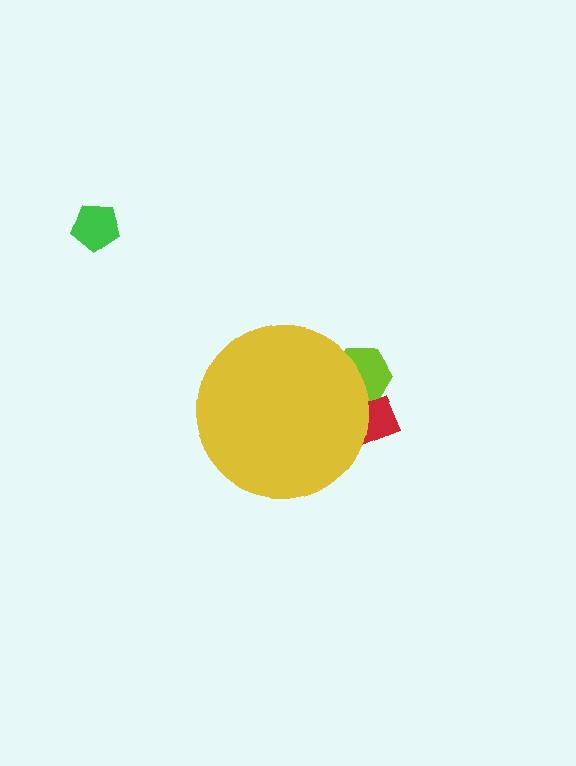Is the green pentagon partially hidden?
No, the green pentagon is fully visible.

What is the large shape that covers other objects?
A yellow circle.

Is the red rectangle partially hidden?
Yes, the red rectangle is partially hidden behind the yellow circle.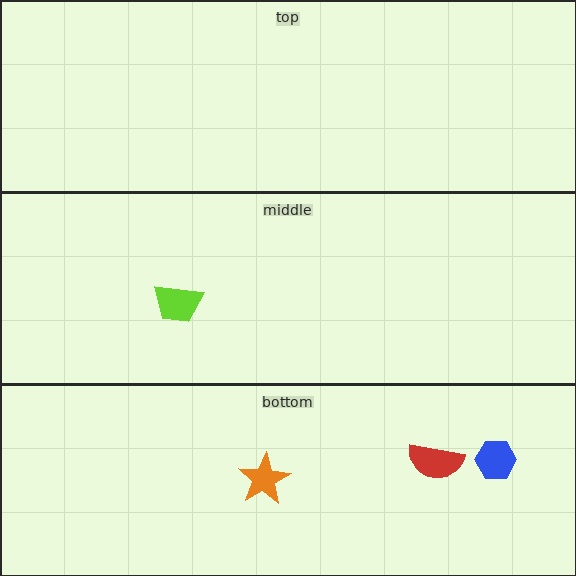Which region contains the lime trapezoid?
The middle region.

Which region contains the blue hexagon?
The bottom region.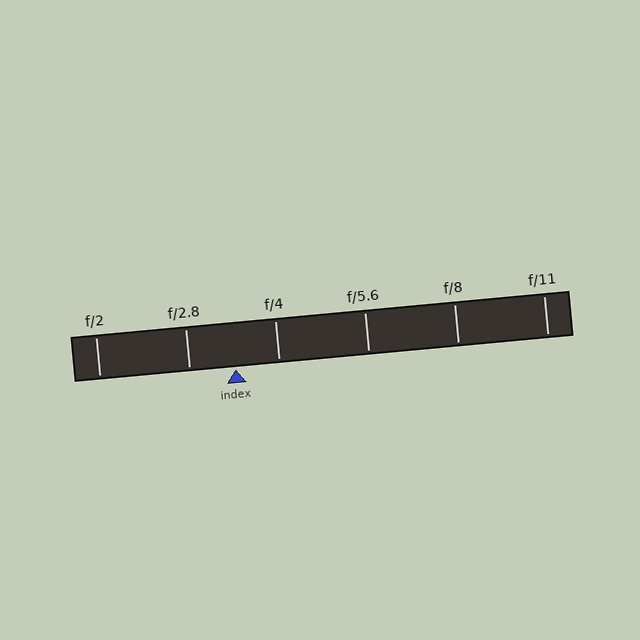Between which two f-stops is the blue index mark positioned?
The index mark is between f/2.8 and f/4.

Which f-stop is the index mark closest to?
The index mark is closest to f/4.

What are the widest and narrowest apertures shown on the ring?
The widest aperture shown is f/2 and the narrowest is f/11.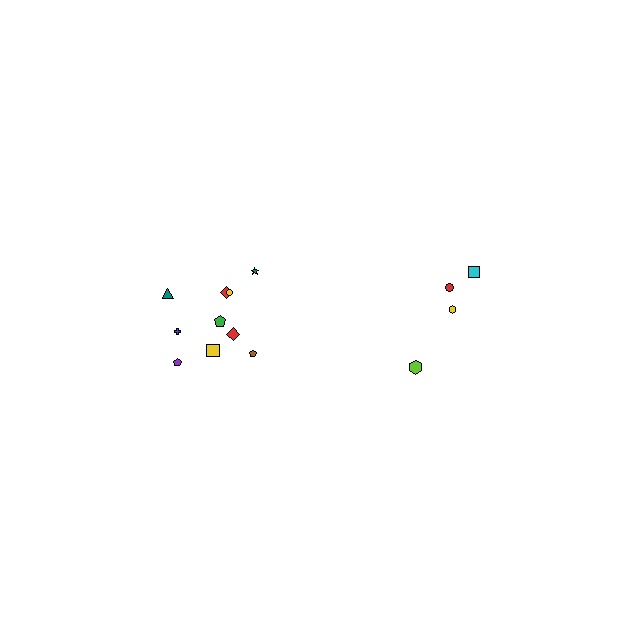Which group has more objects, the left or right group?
The left group.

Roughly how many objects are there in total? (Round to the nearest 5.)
Roughly 15 objects in total.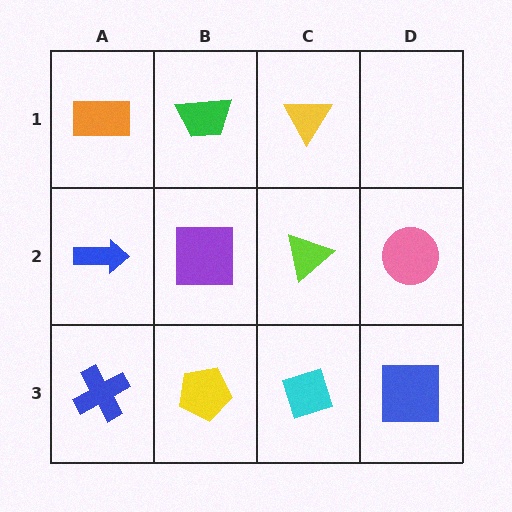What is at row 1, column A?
An orange rectangle.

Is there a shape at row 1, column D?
No, that cell is empty.